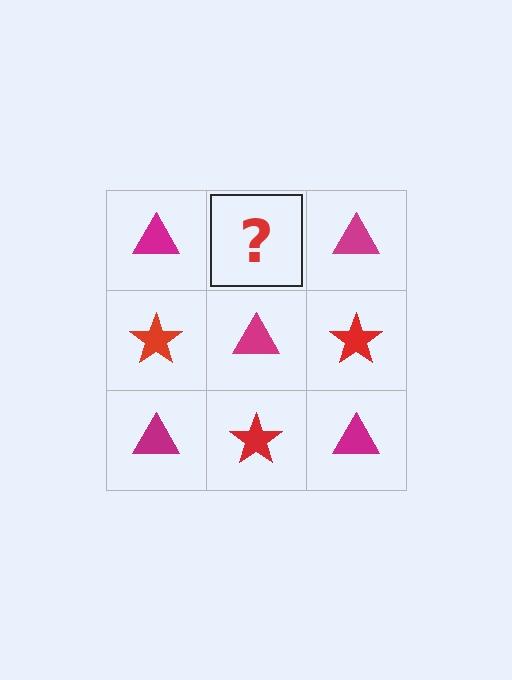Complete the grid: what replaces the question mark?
The question mark should be replaced with a red star.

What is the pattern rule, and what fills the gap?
The rule is that it alternates magenta triangle and red star in a checkerboard pattern. The gap should be filled with a red star.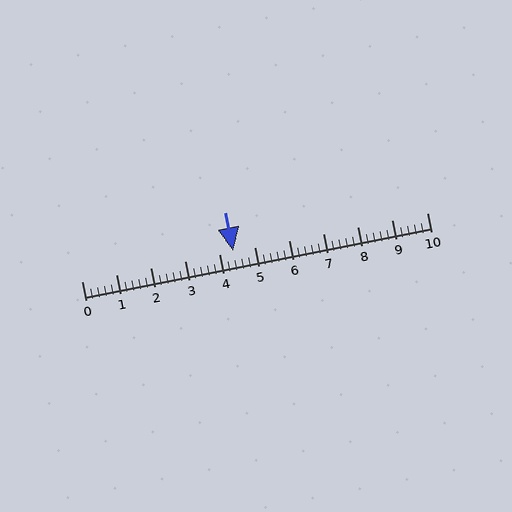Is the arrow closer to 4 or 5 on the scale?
The arrow is closer to 4.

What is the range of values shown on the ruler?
The ruler shows values from 0 to 10.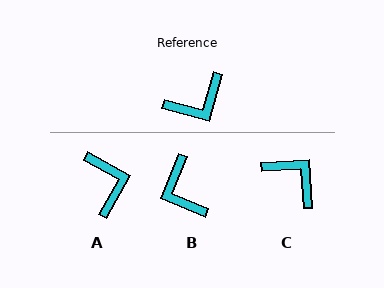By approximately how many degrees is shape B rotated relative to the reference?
Approximately 97 degrees clockwise.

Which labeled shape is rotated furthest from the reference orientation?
C, about 109 degrees away.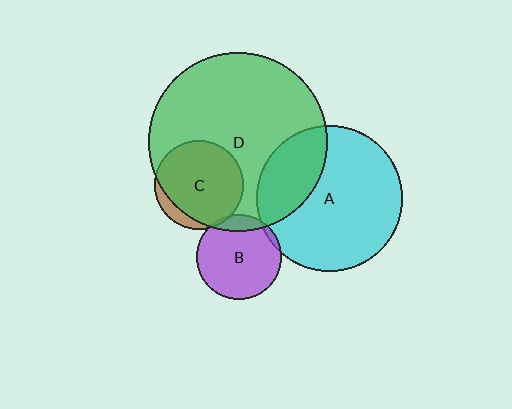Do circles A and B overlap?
Yes.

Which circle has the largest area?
Circle D (green).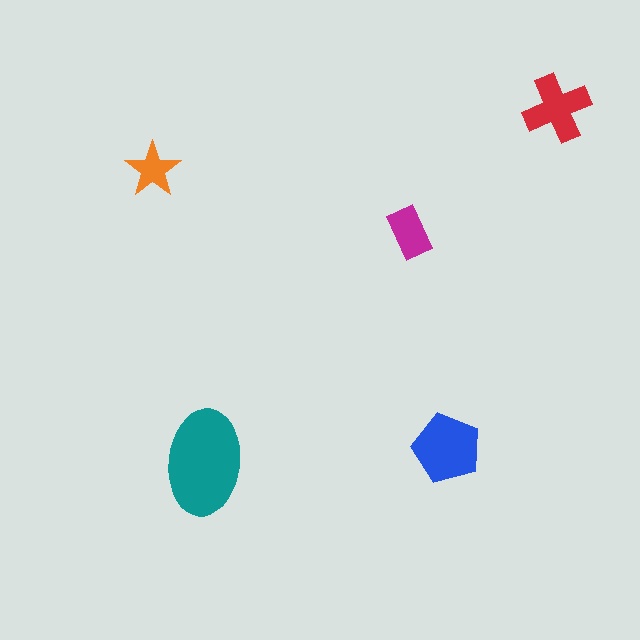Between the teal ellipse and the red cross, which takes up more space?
The teal ellipse.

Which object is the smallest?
The orange star.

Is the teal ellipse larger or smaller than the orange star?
Larger.